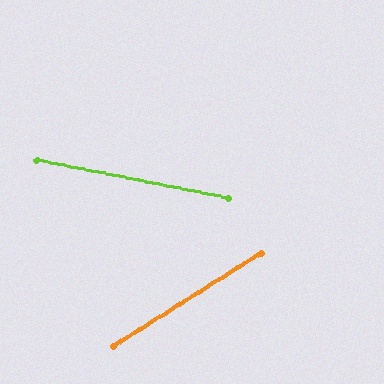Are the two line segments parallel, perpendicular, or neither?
Neither parallel nor perpendicular — they differ by about 43°.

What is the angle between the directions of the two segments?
Approximately 43 degrees.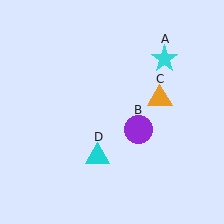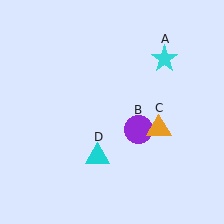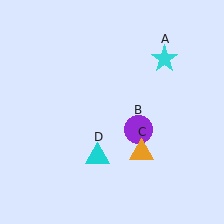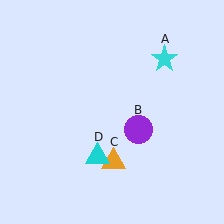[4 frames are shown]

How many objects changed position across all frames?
1 object changed position: orange triangle (object C).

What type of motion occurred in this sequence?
The orange triangle (object C) rotated clockwise around the center of the scene.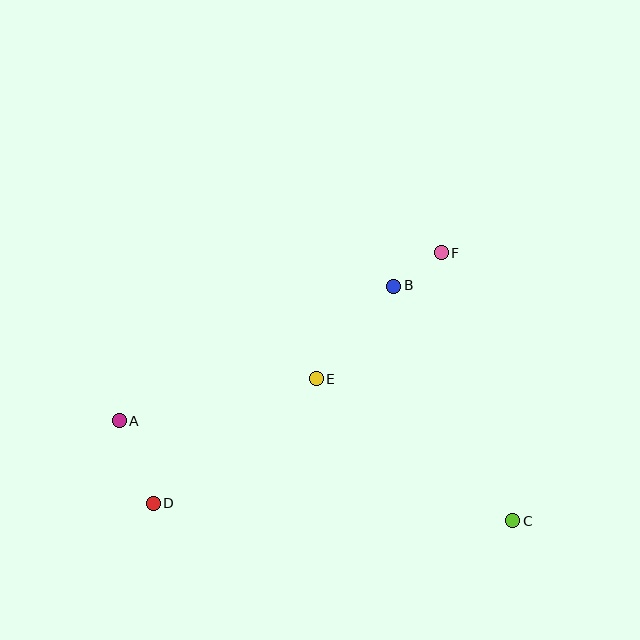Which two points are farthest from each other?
Points A and C are farthest from each other.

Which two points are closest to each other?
Points B and F are closest to each other.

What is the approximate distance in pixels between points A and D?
The distance between A and D is approximately 89 pixels.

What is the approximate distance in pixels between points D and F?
The distance between D and F is approximately 381 pixels.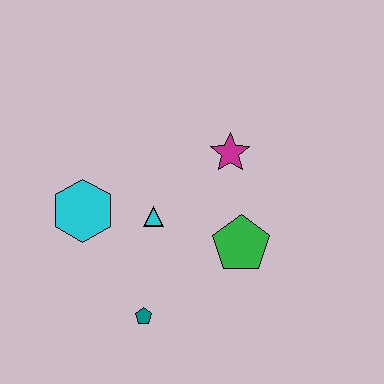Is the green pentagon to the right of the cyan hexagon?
Yes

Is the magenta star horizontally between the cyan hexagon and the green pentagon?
Yes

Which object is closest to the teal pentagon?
The cyan triangle is closest to the teal pentagon.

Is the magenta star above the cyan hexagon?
Yes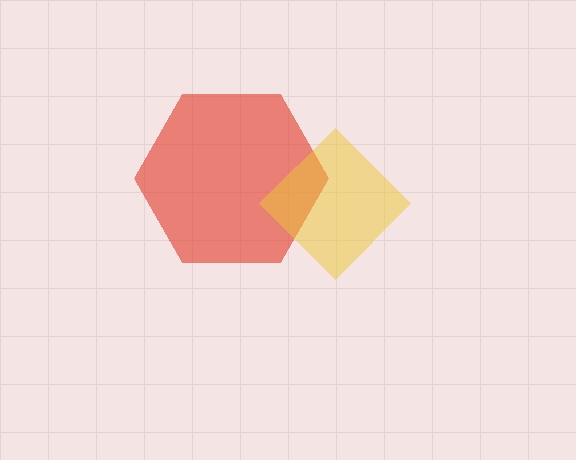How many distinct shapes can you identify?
There are 2 distinct shapes: a red hexagon, a yellow diamond.